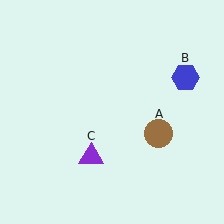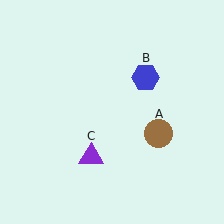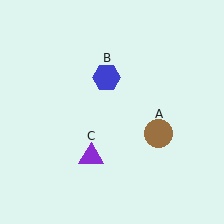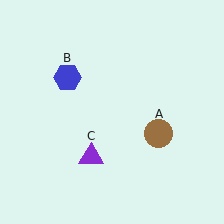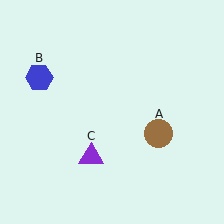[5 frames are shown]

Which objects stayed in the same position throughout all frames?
Brown circle (object A) and purple triangle (object C) remained stationary.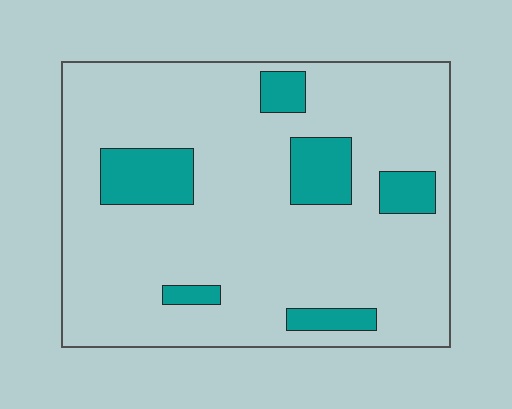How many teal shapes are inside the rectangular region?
6.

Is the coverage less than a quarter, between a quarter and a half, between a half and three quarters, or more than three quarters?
Less than a quarter.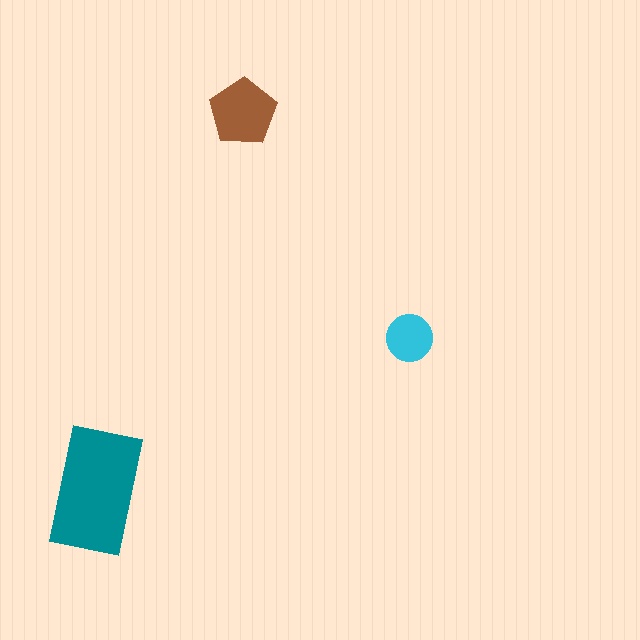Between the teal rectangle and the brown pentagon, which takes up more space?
The teal rectangle.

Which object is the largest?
The teal rectangle.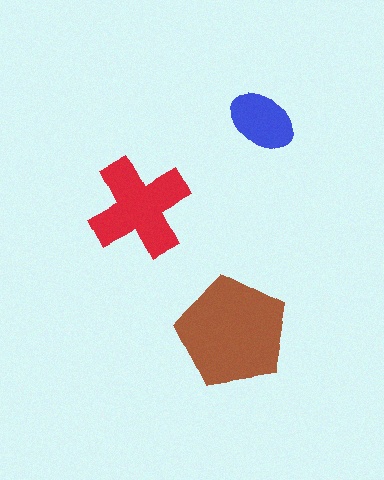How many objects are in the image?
There are 3 objects in the image.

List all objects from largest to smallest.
The brown pentagon, the red cross, the blue ellipse.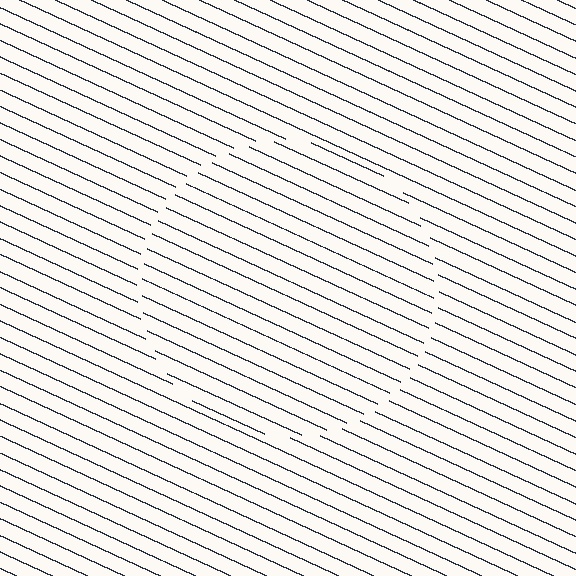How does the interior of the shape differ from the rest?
The interior of the shape contains the same grating, shifted by half a period — the contour is defined by the phase discontinuity where line-ends from the inner and outer gratings abut.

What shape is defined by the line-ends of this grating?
An illusory circle. The interior of the shape contains the same grating, shifted by half a period — the contour is defined by the phase discontinuity where line-ends from the inner and outer gratings abut.